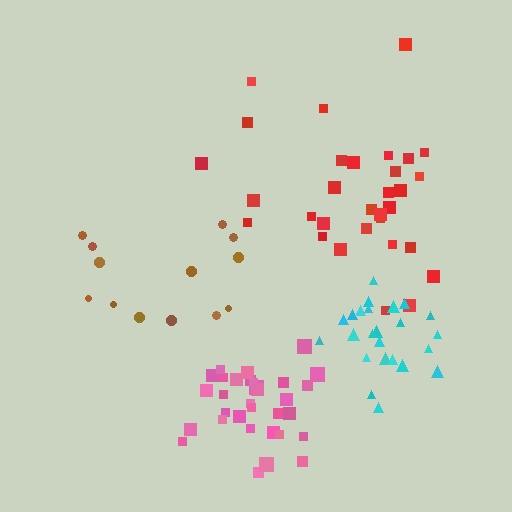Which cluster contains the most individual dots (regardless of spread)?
Pink (32).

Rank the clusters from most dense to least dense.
pink, cyan, red, brown.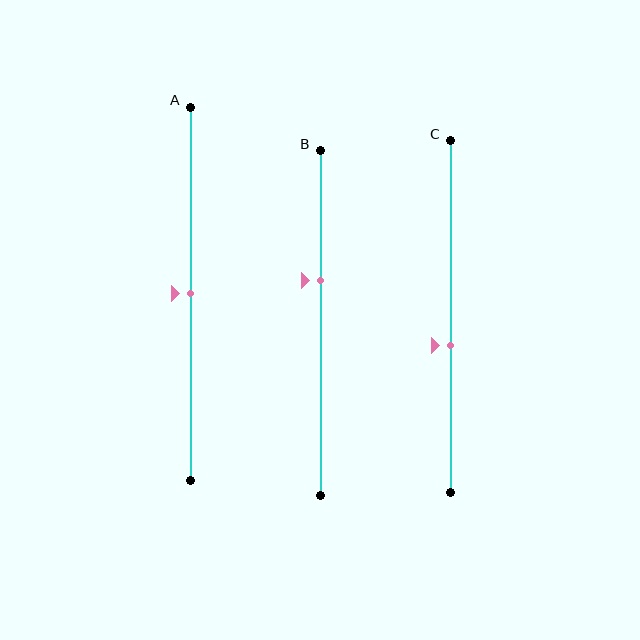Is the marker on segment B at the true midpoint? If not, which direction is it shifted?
No, the marker on segment B is shifted upward by about 12% of the segment length.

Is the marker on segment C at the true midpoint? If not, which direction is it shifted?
No, the marker on segment C is shifted downward by about 8% of the segment length.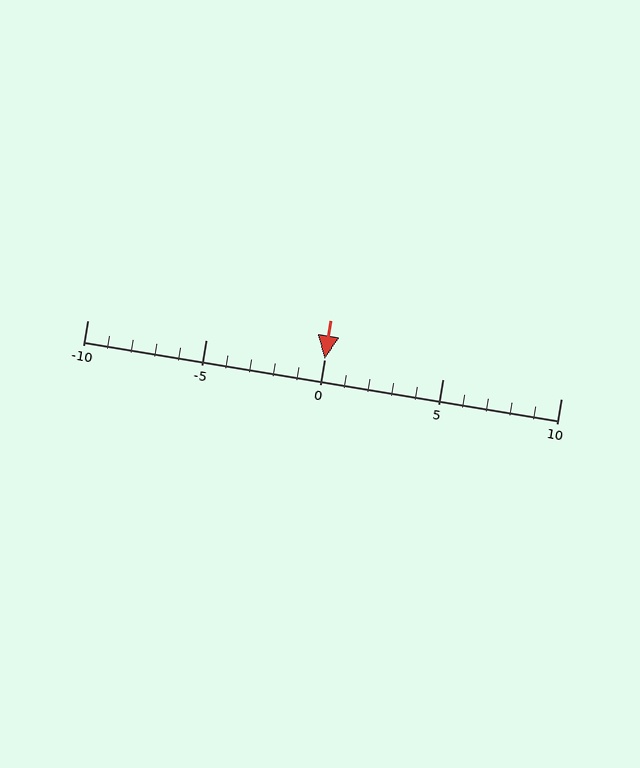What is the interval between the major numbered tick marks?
The major tick marks are spaced 5 units apart.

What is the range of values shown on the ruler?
The ruler shows values from -10 to 10.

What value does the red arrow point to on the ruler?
The red arrow points to approximately 0.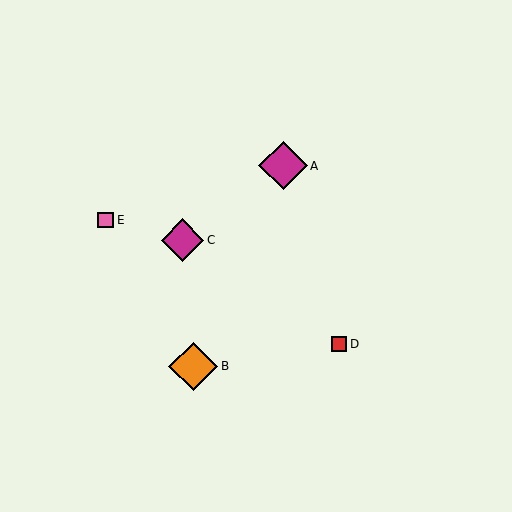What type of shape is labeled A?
Shape A is a magenta diamond.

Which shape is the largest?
The orange diamond (labeled B) is the largest.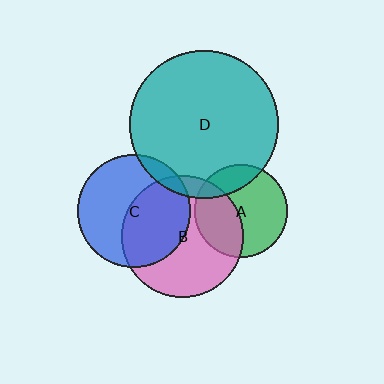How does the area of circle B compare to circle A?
Approximately 1.7 times.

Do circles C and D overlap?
Yes.